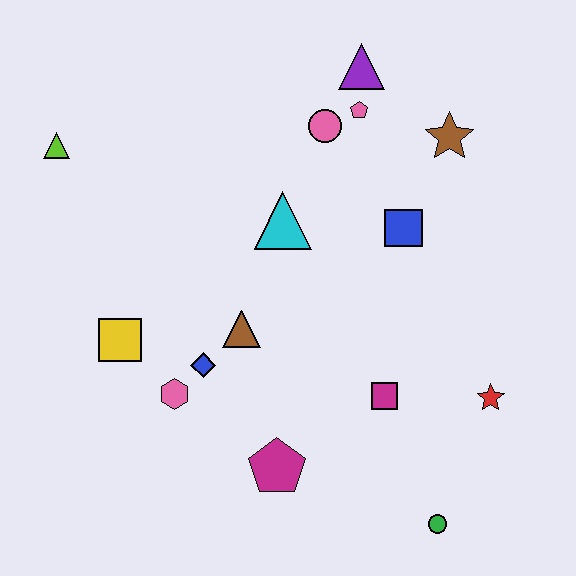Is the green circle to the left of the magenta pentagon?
No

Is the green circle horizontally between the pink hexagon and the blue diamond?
No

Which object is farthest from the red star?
The lime triangle is farthest from the red star.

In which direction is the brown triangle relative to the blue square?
The brown triangle is to the left of the blue square.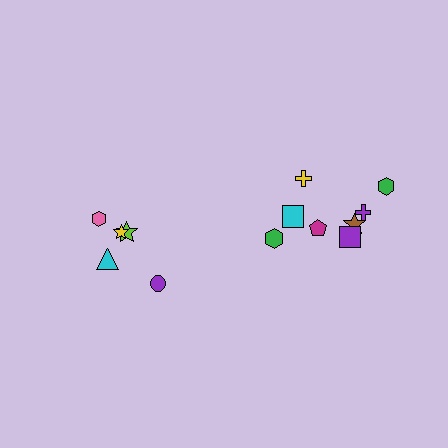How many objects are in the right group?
There are 8 objects.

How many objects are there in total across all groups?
There are 13 objects.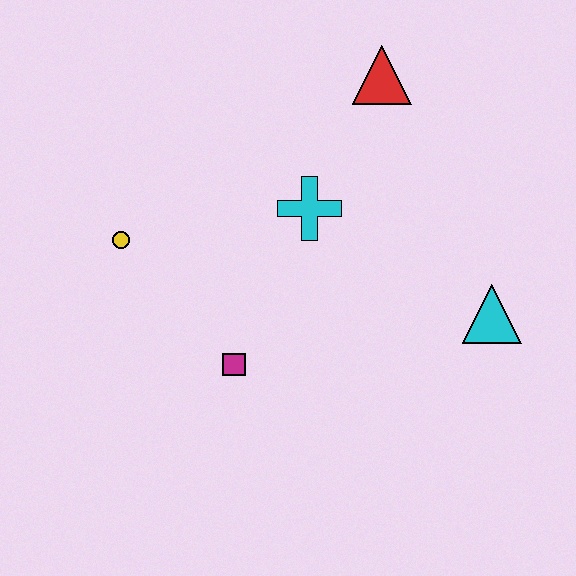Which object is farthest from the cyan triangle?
The yellow circle is farthest from the cyan triangle.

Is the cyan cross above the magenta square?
Yes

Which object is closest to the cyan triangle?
The cyan cross is closest to the cyan triangle.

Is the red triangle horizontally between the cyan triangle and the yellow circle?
Yes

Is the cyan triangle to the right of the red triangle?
Yes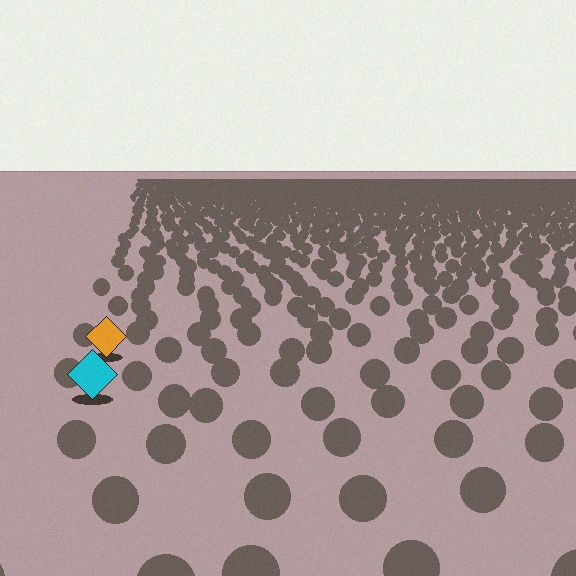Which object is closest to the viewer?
The cyan diamond is closest. The texture marks near it are larger and more spread out.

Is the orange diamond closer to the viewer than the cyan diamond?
No. The cyan diamond is closer — you can tell from the texture gradient: the ground texture is coarser near it.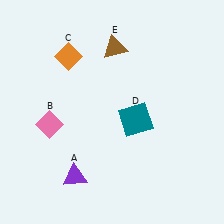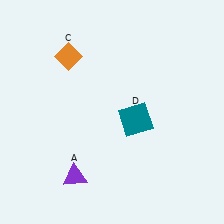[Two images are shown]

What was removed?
The brown triangle (E), the pink diamond (B) were removed in Image 2.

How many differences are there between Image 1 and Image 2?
There are 2 differences between the two images.